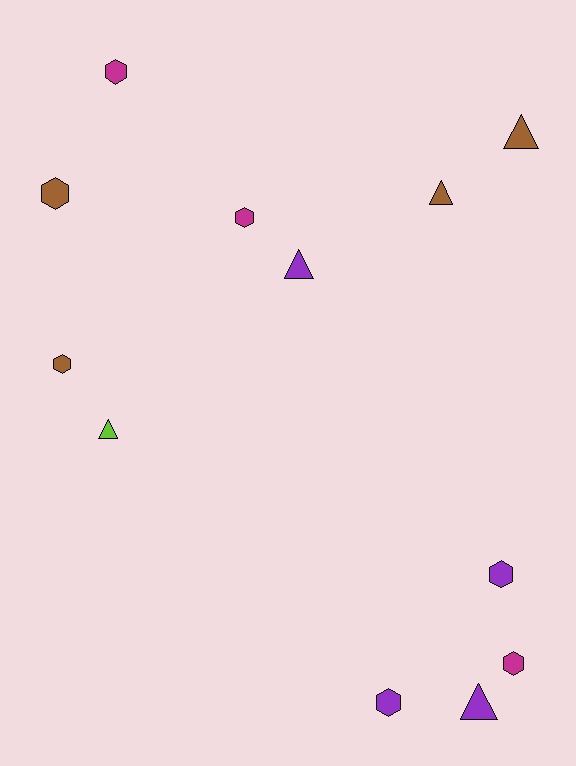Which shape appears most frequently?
Hexagon, with 7 objects.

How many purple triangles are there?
There are 2 purple triangles.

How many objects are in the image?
There are 12 objects.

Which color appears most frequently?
Brown, with 4 objects.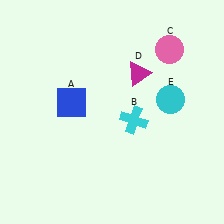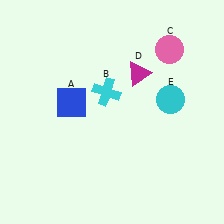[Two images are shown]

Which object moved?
The cyan cross (B) moved up.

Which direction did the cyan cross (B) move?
The cyan cross (B) moved up.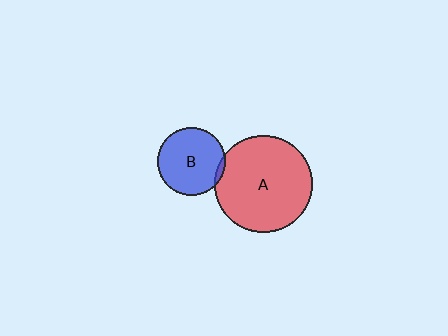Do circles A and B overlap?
Yes.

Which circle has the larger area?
Circle A (red).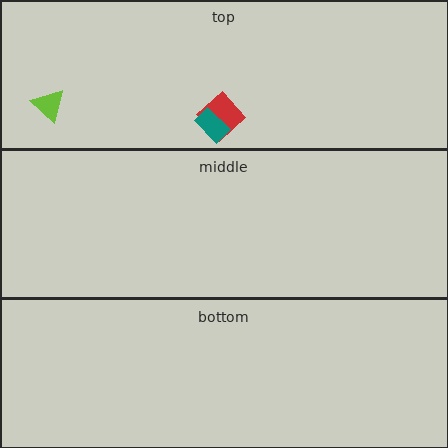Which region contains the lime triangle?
The top region.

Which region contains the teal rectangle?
The top region.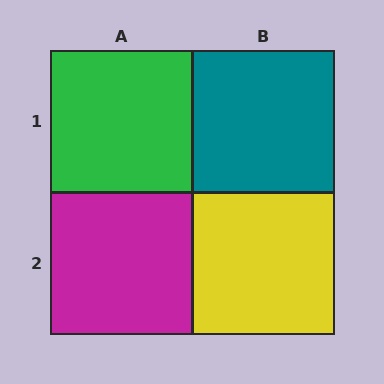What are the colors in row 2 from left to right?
Magenta, yellow.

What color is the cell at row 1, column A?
Green.